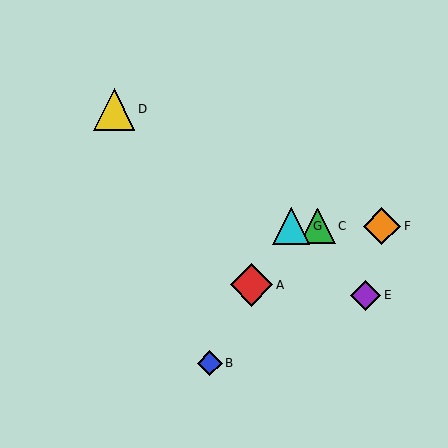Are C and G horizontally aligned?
Yes, both are at y≈226.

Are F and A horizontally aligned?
No, F is at y≈226 and A is at y≈285.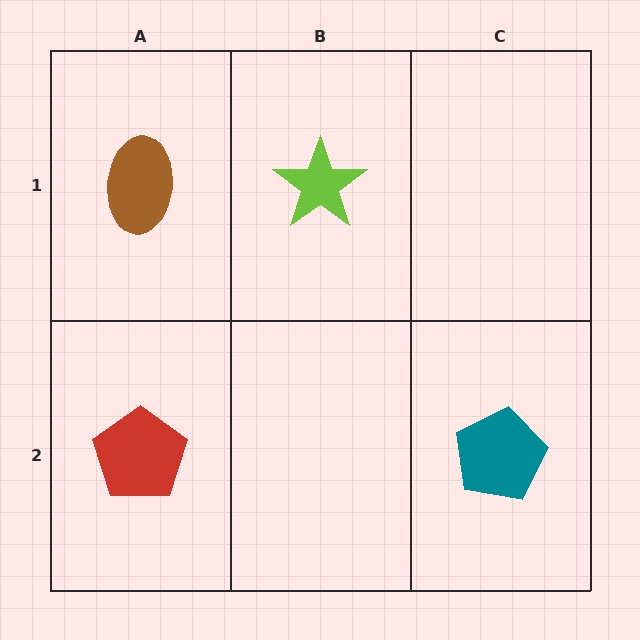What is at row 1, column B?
A lime star.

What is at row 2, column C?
A teal pentagon.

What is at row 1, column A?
A brown ellipse.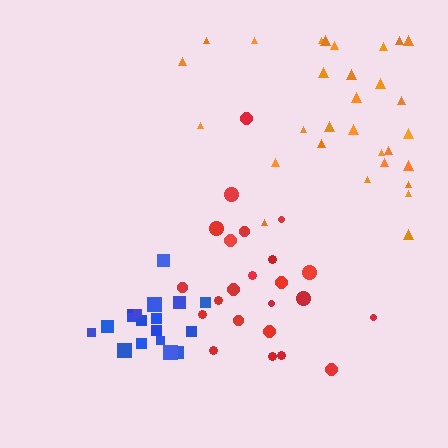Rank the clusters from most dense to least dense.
blue, red, orange.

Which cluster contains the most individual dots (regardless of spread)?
Orange (31).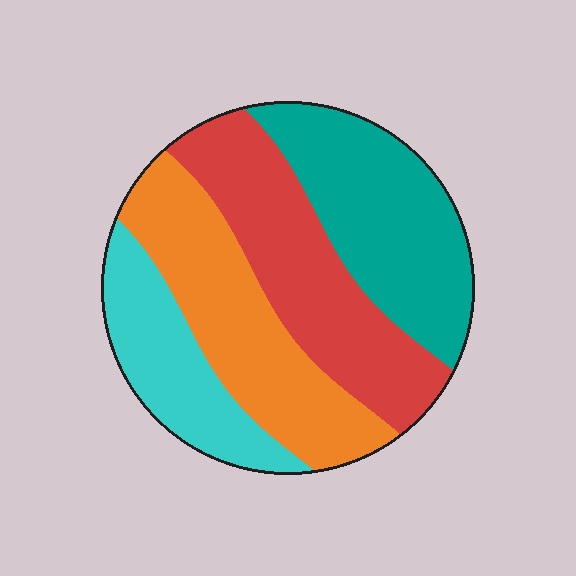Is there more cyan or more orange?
Orange.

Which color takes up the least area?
Cyan, at roughly 20%.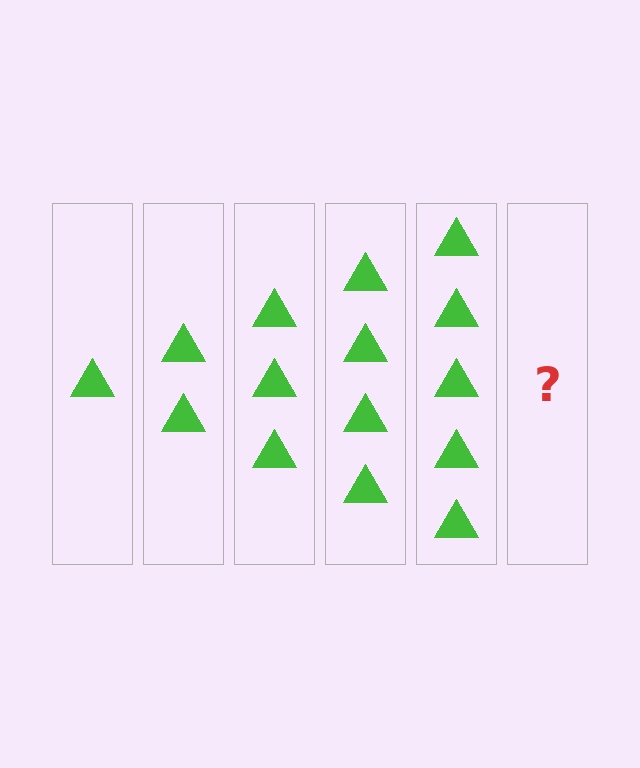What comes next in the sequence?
The next element should be 6 triangles.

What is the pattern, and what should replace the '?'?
The pattern is that each step adds one more triangle. The '?' should be 6 triangles.